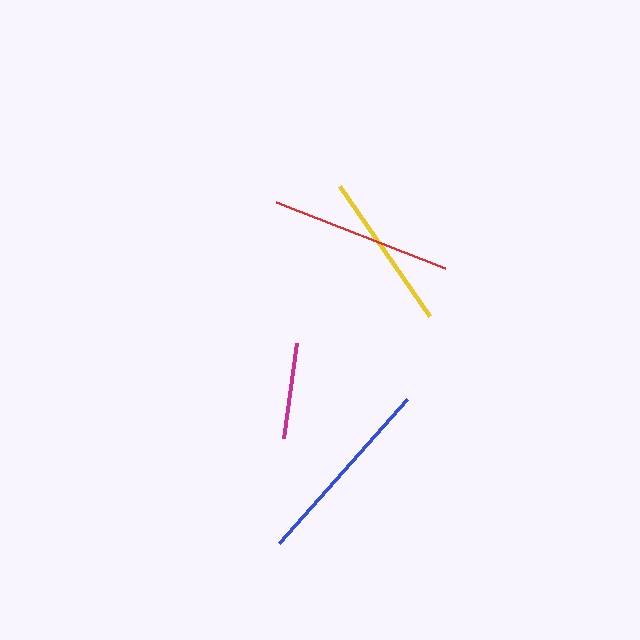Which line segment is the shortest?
The magenta line is the shortest at approximately 96 pixels.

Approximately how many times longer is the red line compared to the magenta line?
The red line is approximately 1.9 times the length of the magenta line.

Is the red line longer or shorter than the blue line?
The blue line is longer than the red line.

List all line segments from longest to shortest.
From longest to shortest: blue, red, yellow, magenta.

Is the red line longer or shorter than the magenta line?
The red line is longer than the magenta line.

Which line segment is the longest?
The blue line is the longest at approximately 193 pixels.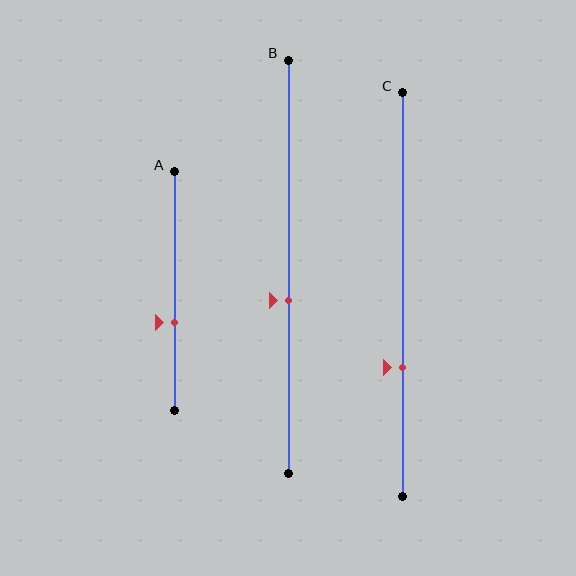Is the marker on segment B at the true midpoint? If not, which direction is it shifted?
No, the marker on segment B is shifted downward by about 8% of the segment length.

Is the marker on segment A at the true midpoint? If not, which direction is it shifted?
No, the marker on segment A is shifted downward by about 13% of the segment length.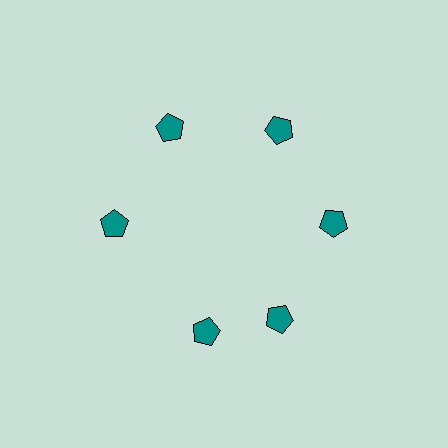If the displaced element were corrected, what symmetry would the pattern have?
It would have 6-fold rotational symmetry — the pattern would map onto itself every 60 degrees.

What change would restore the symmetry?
The symmetry would be restored by rotating it back into even spacing with its neighbors so that all 6 pentagons sit at equal angles and equal distance from the center.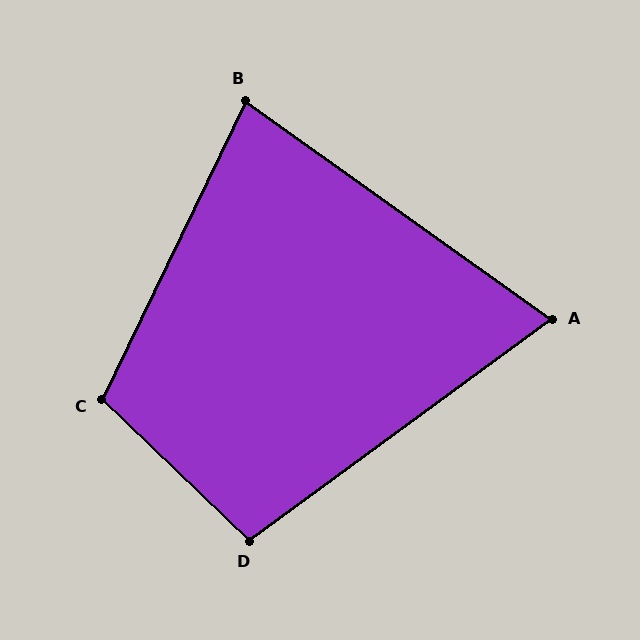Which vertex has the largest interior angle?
C, at approximately 108 degrees.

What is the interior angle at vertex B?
Approximately 80 degrees (acute).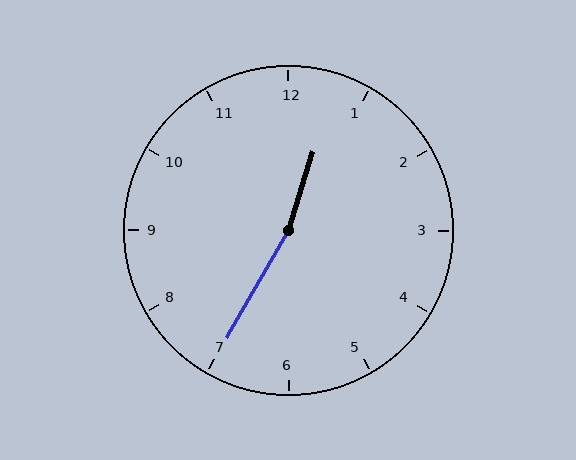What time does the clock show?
12:35.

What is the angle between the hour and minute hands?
Approximately 168 degrees.